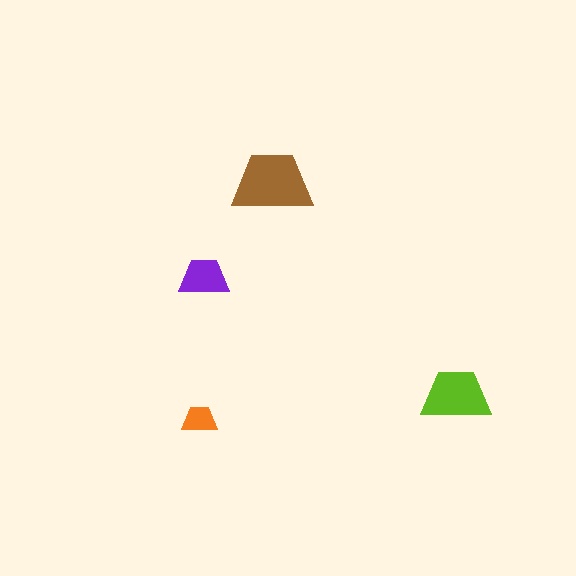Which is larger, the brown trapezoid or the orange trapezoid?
The brown one.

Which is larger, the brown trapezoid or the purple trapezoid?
The brown one.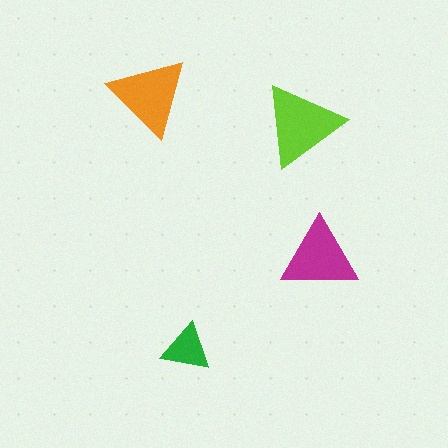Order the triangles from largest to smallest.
the lime one, the orange one, the magenta one, the green one.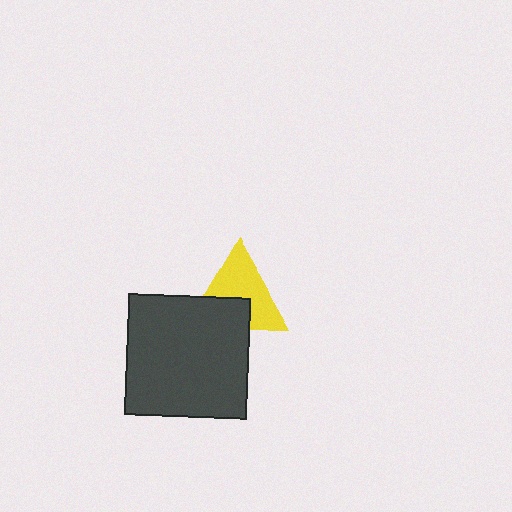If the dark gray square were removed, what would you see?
You would see the complete yellow triangle.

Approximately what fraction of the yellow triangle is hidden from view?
Roughly 38% of the yellow triangle is hidden behind the dark gray square.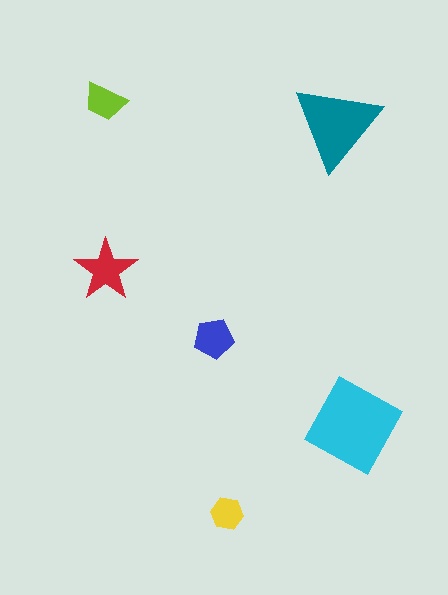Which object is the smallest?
The yellow hexagon.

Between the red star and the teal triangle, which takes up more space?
The teal triangle.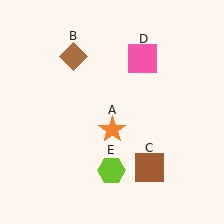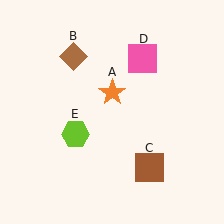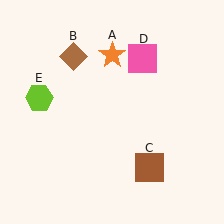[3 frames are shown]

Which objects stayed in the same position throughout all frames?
Brown diamond (object B) and brown square (object C) and pink square (object D) remained stationary.